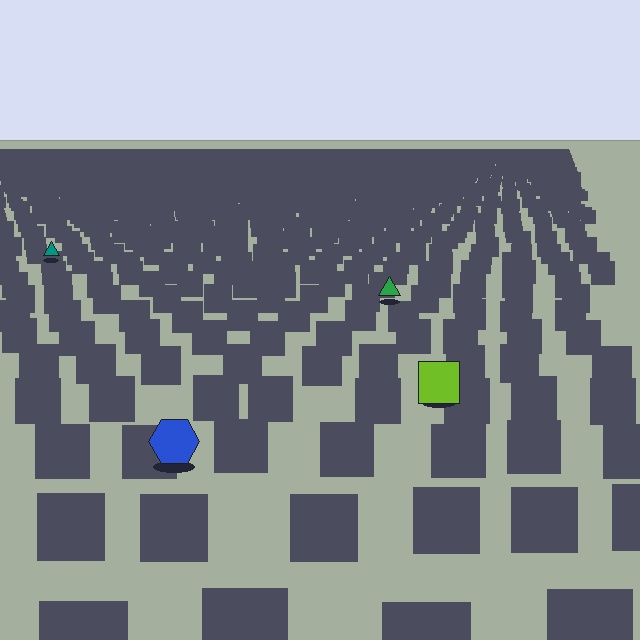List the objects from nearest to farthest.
From nearest to farthest: the blue hexagon, the lime square, the green triangle, the teal triangle.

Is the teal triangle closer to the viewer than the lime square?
No. The lime square is closer — you can tell from the texture gradient: the ground texture is coarser near it.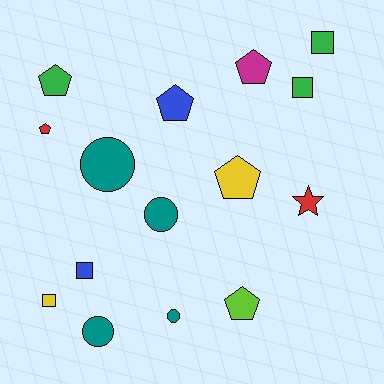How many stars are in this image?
There is 1 star.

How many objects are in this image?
There are 15 objects.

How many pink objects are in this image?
There are no pink objects.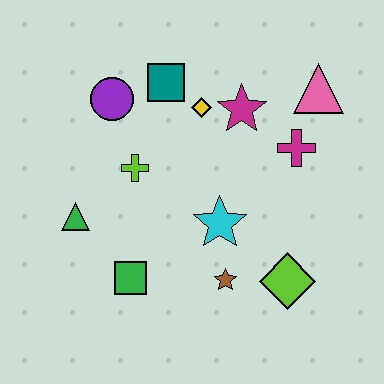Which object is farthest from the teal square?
The lime diamond is farthest from the teal square.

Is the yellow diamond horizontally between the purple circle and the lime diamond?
Yes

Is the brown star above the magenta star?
No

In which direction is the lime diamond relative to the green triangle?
The lime diamond is to the right of the green triangle.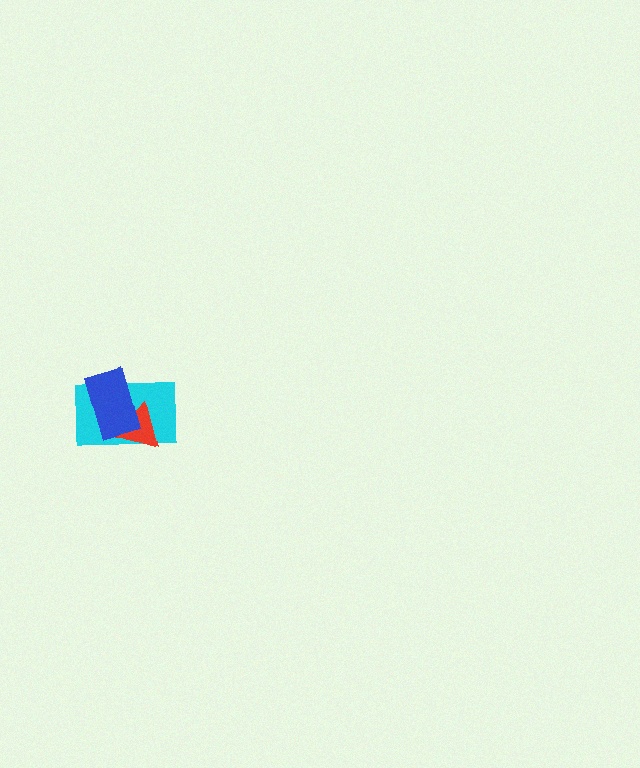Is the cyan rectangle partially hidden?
Yes, it is partially covered by another shape.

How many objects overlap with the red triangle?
2 objects overlap with the red triangle.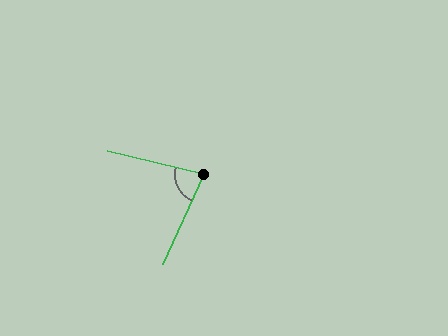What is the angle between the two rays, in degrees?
Approximately 79 degrees.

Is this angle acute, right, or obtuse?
It is acute.